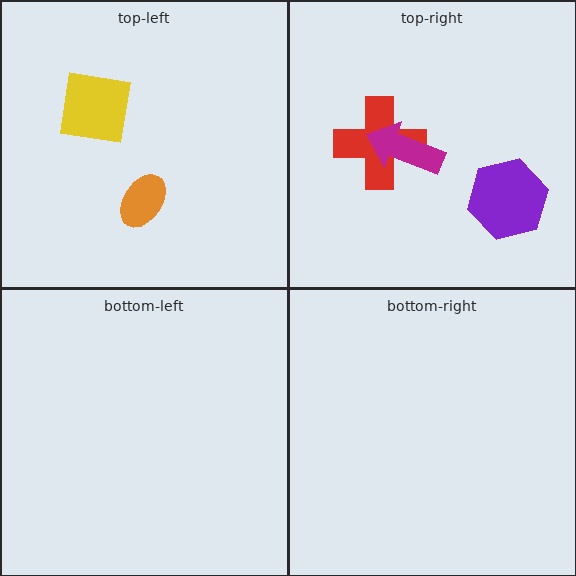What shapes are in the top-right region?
The purple hexagon, the red cross, the magenta arrow.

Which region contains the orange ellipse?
The top-left region.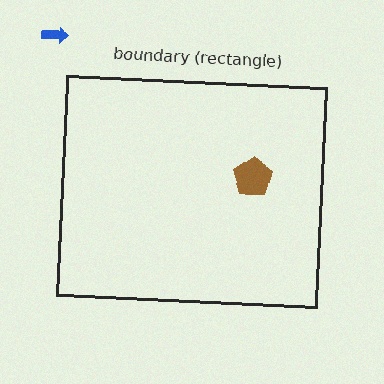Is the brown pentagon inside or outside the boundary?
Inside.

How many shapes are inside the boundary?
1 inside, 1 outside.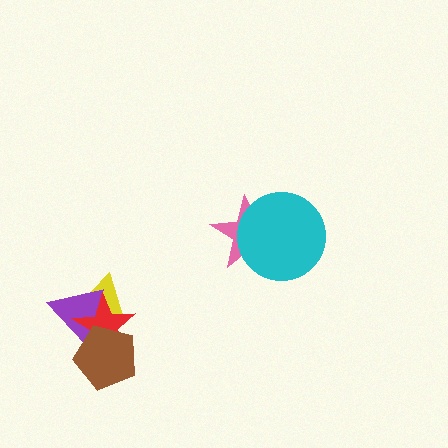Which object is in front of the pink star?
The cyan circle is in front of the pink star.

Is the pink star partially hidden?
Yes, it is partially covered by another shape.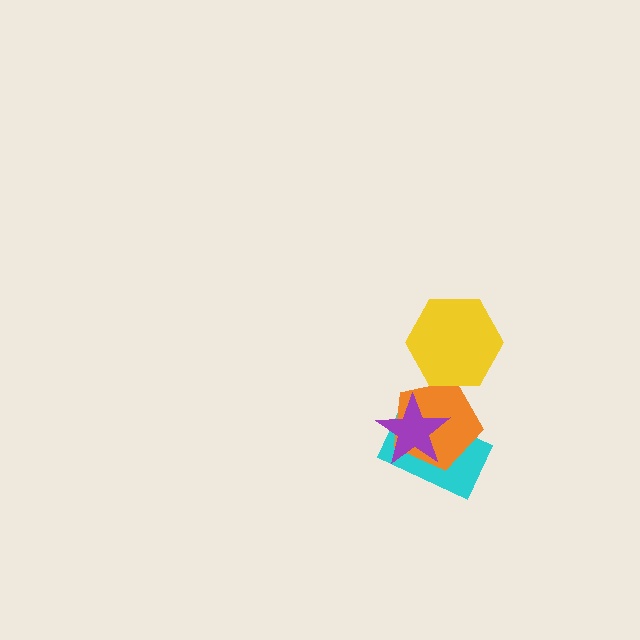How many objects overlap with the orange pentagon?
3 objects overlap with the orange pentagon.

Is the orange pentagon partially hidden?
Yes, it is partially covered by another shape.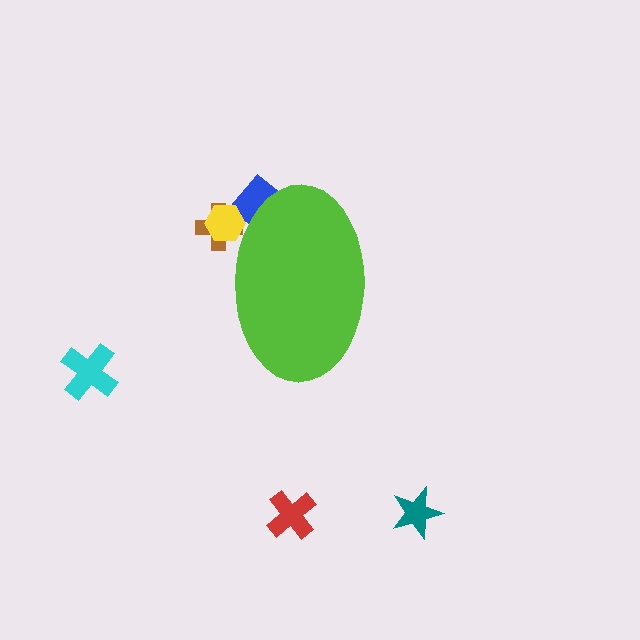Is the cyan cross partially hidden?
No, the cyan cross is fully visible.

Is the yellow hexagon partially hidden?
Yes, the yellow hexagon is partially hidden behind the lime ellipse.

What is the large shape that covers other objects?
A lime ellipse.